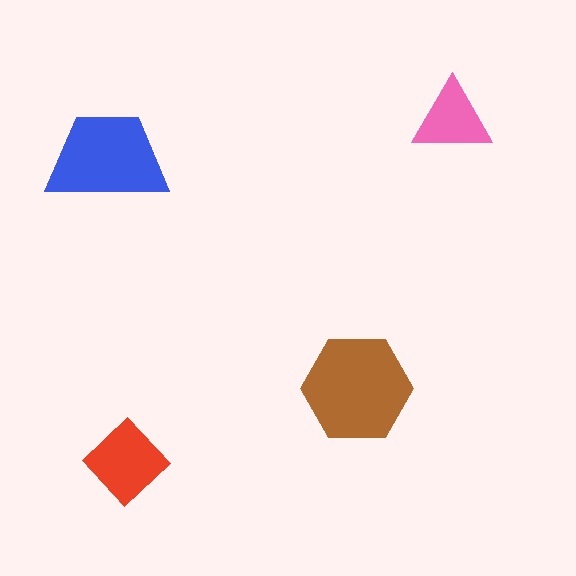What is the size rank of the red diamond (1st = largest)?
3rd.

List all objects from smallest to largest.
The pink triangle, the red diamond, the blue trapezoid, the brown hexagon.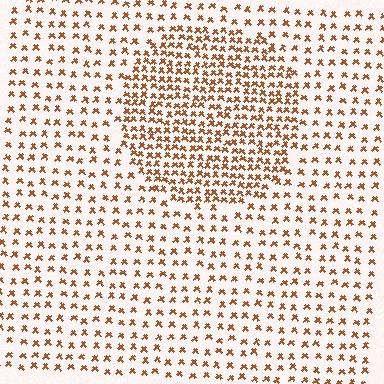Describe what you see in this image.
The image contains small brown elements arranged at two different densities. A circle-shaped region is visible where the elements are more densely packed than the surrounding area.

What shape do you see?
I see a circle.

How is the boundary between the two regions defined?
The boundary is defined by a change in element density (approximately 2.1x ratio). All elements are the same color, size, and shape.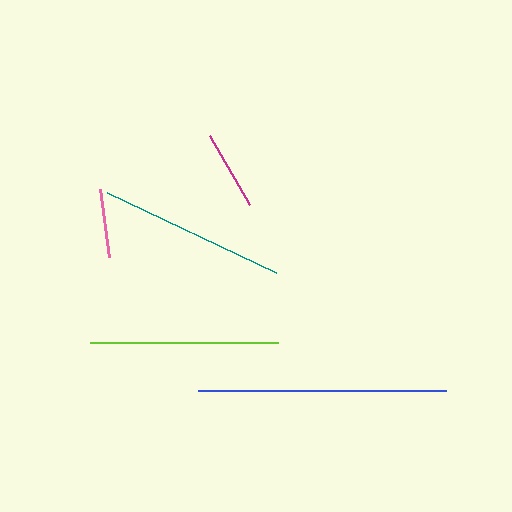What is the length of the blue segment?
The blue segment is approximately 248 pixels long.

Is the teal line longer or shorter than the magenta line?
The teal line is longer than the magenta line.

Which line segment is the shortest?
The pink line is the shortest at approximately 69 pixels.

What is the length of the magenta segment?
The magenta segment is approximately 79 pixels long.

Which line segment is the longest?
The blue line is the longest at approximately 248 pixels.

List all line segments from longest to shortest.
From longest to shortest: blue, lime, teal, magenta, pink.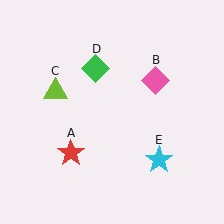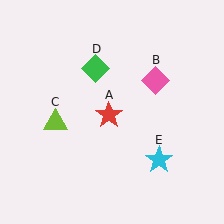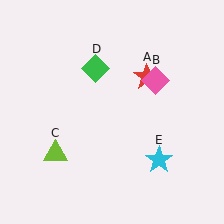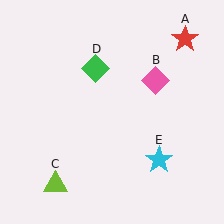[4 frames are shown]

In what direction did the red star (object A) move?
The red star (object A) moved up and to the right.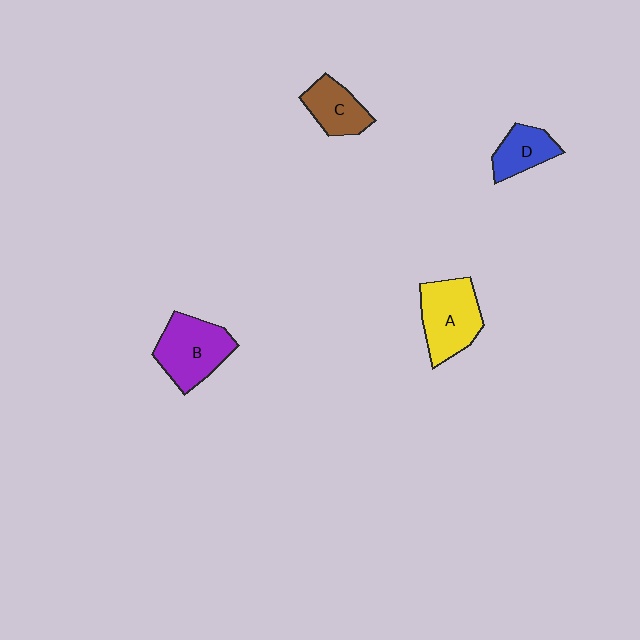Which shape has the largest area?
Shape B (purple).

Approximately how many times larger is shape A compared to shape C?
Approximately 1.5 times.